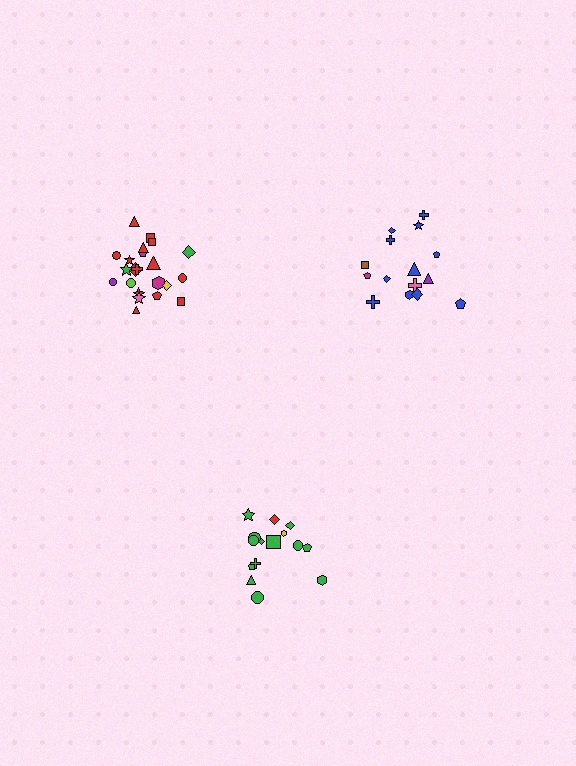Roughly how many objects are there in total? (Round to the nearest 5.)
Roughly 50 objects in total.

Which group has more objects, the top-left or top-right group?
The top-left group.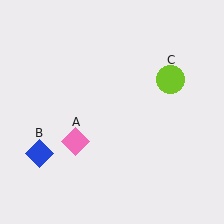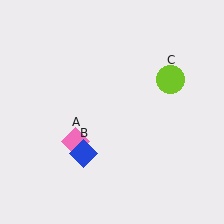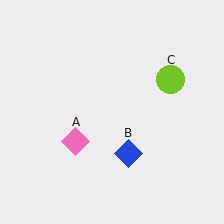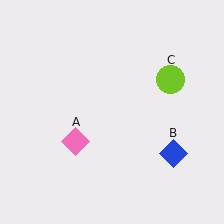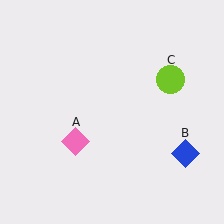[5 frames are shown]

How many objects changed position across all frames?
1 object changed position: blue diamond (object B).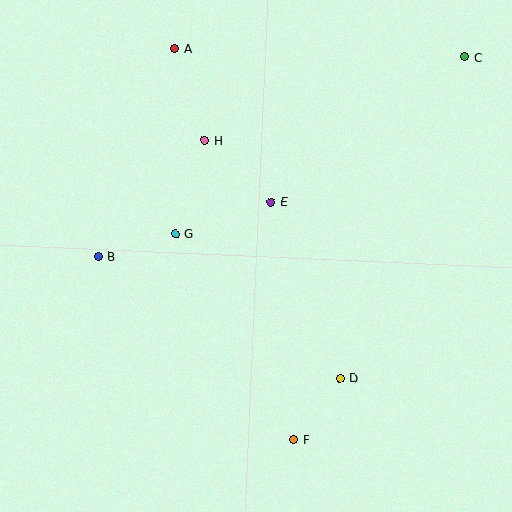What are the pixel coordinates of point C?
Point C is at (465, 57).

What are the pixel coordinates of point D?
Point D is at (340, 378).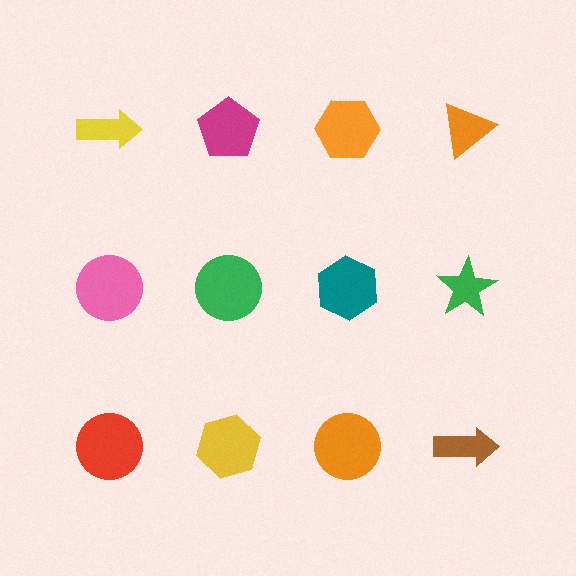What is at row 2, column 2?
A green circle.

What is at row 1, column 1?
A yellow arrow.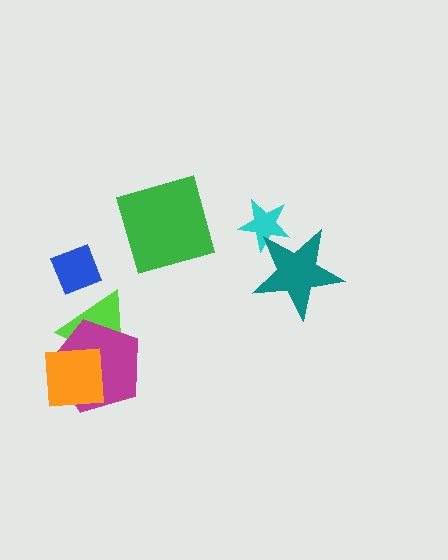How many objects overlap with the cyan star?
1 object overlaps with the cyan star.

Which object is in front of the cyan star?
The teal star is in front of the cyan star.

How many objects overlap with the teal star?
1 object overlaps with the teal star.